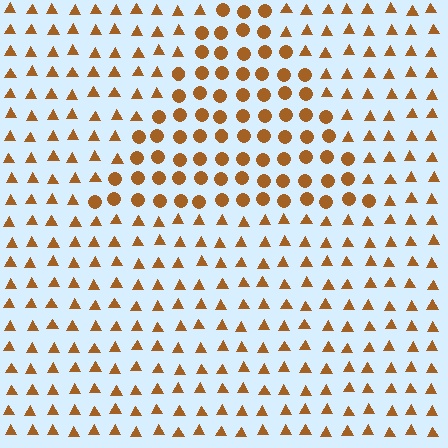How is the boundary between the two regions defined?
The boundary is defined by a change in element shape: circles inside vs. triangles outside. All elements share the same color and spacing.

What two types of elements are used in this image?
The image uses circles inside the triangle region and triangles outside it.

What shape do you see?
I see a triangle.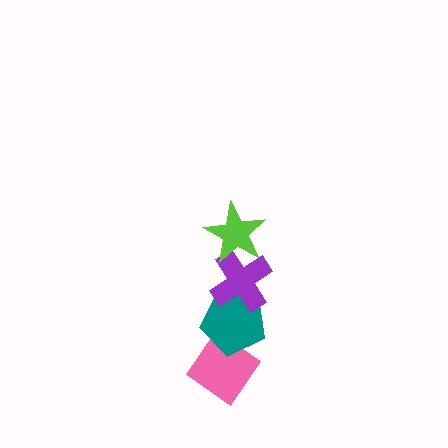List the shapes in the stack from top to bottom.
From top to bottom: the lime star, the purple cross, the teal pentagon, the pink diamond.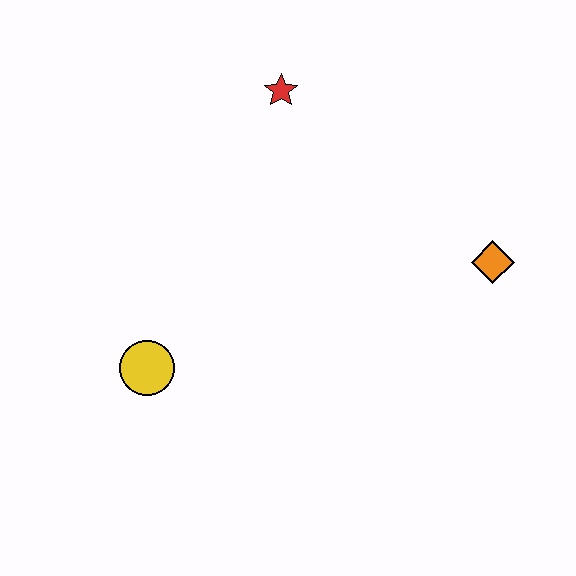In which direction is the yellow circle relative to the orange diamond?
The yellow circle is to the left of the orange diamond.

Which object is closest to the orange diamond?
The red star is closest to the orange diamond.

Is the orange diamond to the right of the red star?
Yes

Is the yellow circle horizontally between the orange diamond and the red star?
No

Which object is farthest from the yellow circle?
The orange diamond is farthest from the yellow circle.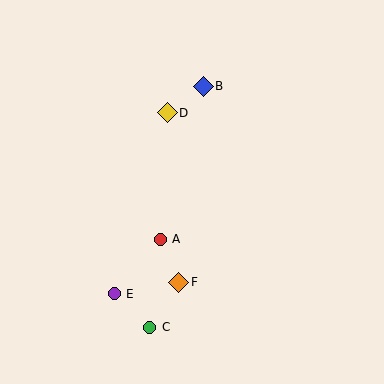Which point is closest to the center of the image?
Point A at (160, 239) is closest to the center.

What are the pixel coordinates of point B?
Point B is at (203, 86).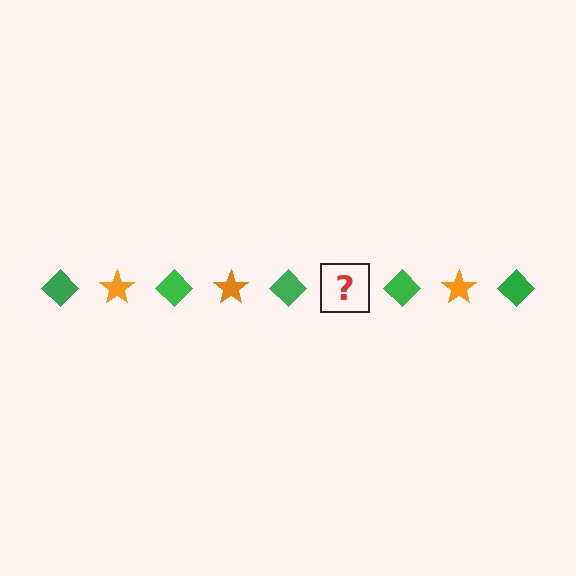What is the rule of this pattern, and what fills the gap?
The rule is that the pattern alternates between green diamond and orange star. The gap should be filled with an orange star.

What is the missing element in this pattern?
The missing element is an orange star.